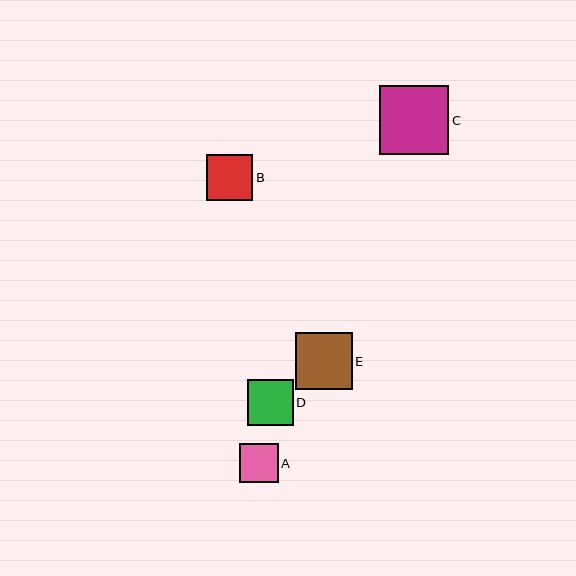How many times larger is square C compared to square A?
Square C is approximately 1.8 times the size of square A.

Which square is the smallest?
Square A is the smallest with a size of approximately 39 pixels.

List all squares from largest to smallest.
From largest to smallest: C, E, D, B, A.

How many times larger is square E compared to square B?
Square E is approximately 1.2 times the size of square B.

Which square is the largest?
Square C is the largest with a size of approximately 69 pixels.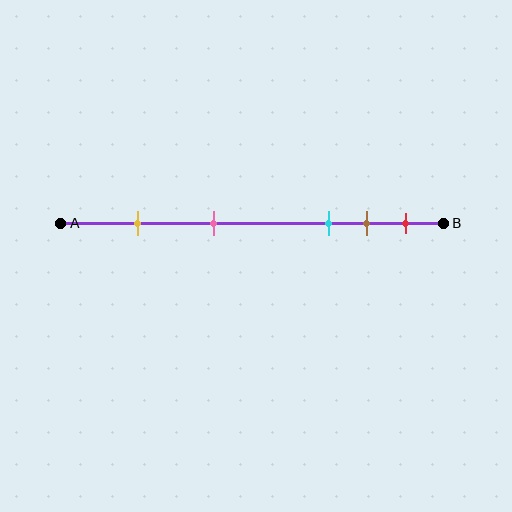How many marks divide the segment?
There are 5 marks dividing the segment.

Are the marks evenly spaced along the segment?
No, the marks are not evenly spaced.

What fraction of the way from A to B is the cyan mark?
The cyan mark is approximately 70% (0.7) of the way from A to B.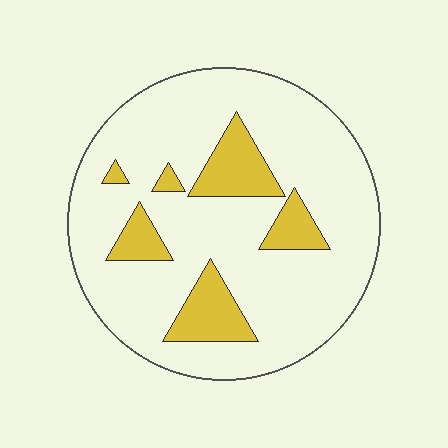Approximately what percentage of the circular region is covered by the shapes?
Approximately 20%.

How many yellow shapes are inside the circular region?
6.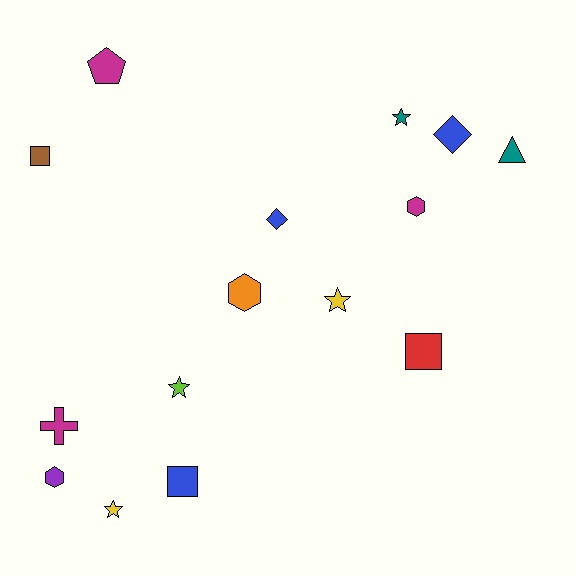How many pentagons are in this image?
There is 1 pentagon.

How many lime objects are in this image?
There is 1 lime object.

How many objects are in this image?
There are 15 objects.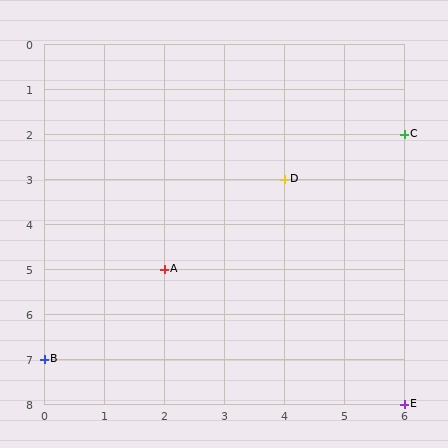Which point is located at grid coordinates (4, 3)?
Point D is at (4, 3).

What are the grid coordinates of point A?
Point A is at grid coordinates (2, 5).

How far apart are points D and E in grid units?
Points D and E are 2 columns and 5 rows apart (about 5.4 grid units diagonally).